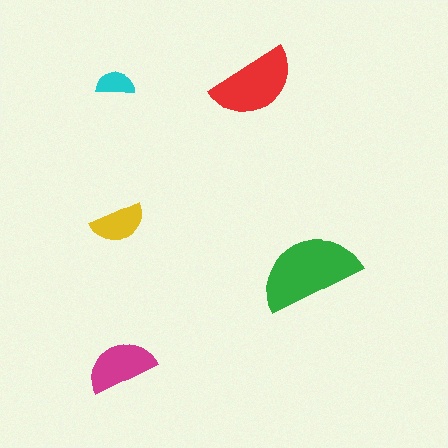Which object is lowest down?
The magenta semicircle is bottommost.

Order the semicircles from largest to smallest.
the green one, the red one, the magenta one, the yellow one, the cyan one.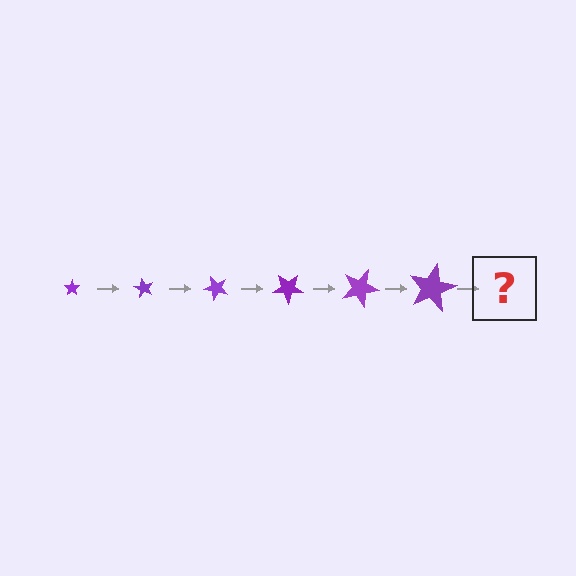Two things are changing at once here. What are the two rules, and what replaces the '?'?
The two rules are that the star grows larger each step and it rotates 60 degrees each step. The '?' should be a star, larger than the previous one and rotated 360 degrees from the start.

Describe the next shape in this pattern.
It should be a star, larger than the previous one and rotated 360 degrees from the start.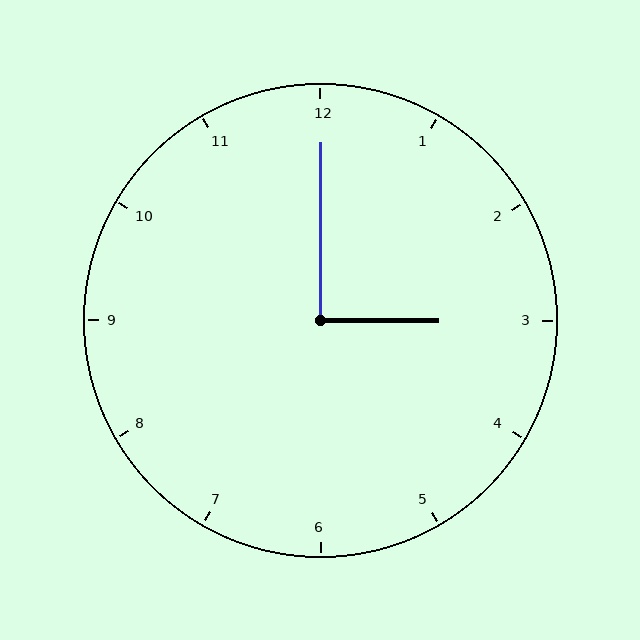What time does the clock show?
3:00.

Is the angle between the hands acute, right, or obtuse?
It is right.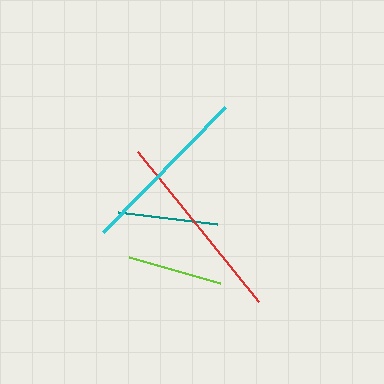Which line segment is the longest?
The red line is the longest at approximately 192 pixels.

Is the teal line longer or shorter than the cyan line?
The cyan line is longer than the teal line.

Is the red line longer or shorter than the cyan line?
The red line is longer than the cyan line.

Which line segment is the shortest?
The lime line is the shortest at approximately 95 pixels.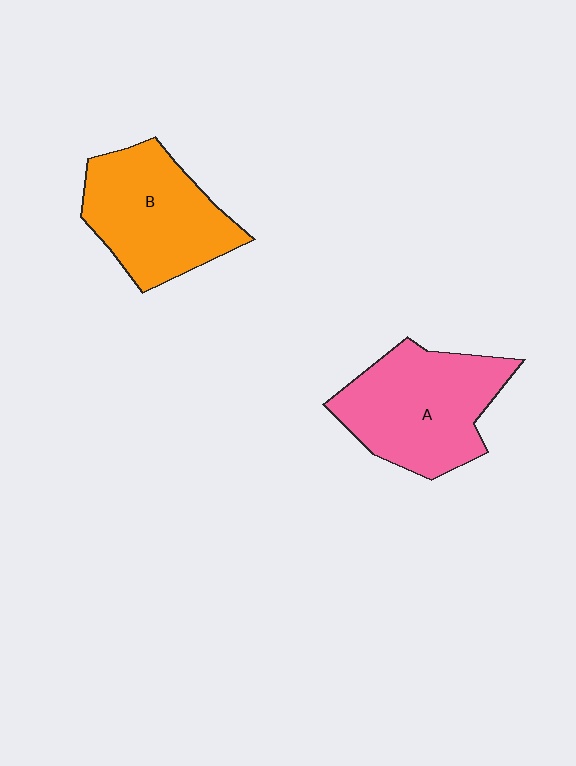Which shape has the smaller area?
Shape B (orange).